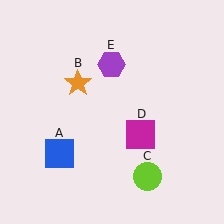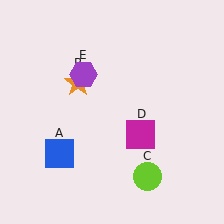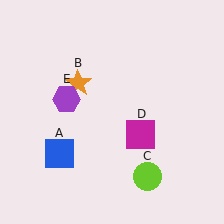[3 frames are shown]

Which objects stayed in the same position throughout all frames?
Blue square (object A) and orange star (object B) and lime circle (object C) and magenta square (object D) remained stationary.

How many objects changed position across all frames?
1 object changed position: purple hexagon (object E).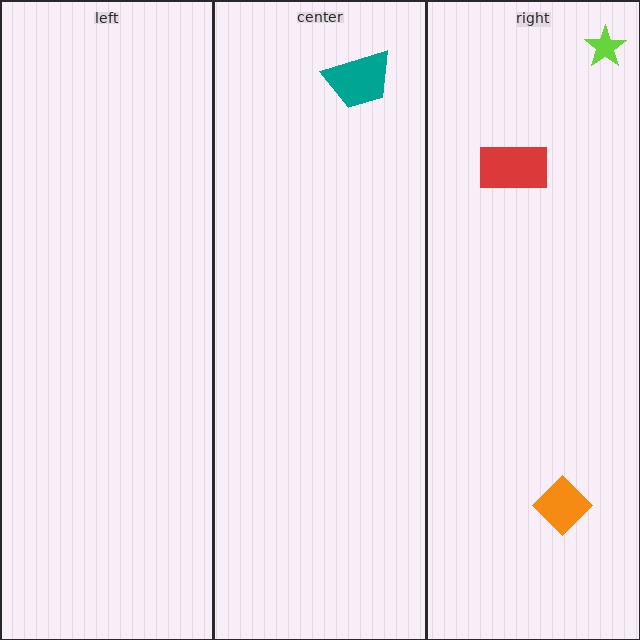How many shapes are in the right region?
3.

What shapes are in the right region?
The lime star, the orange diamond, the red rectangle.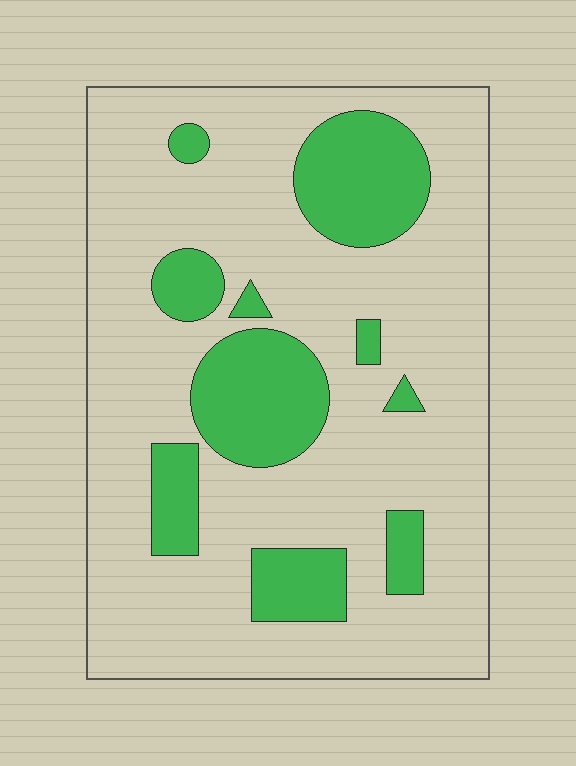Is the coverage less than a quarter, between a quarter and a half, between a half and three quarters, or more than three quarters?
Less than a quarter.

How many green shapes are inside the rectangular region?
10.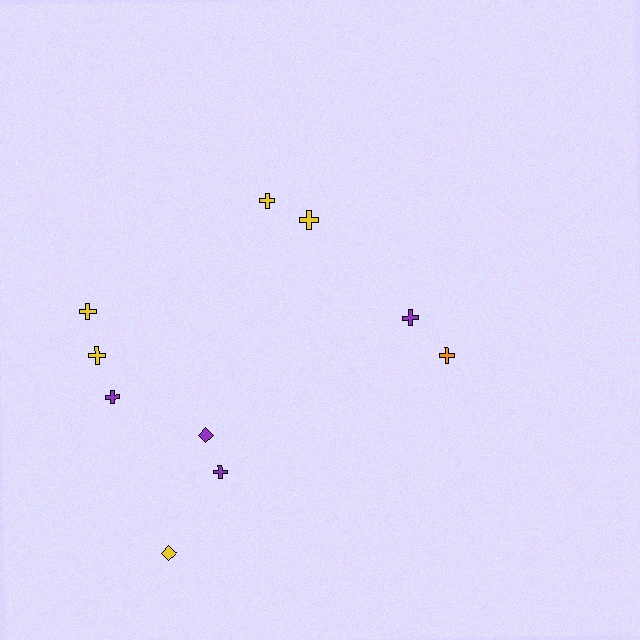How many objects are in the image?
There are 10 objects.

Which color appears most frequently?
Yellow, with 5 objects.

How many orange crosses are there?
There is 1 orange cross.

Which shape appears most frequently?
Cross, with 8 objects.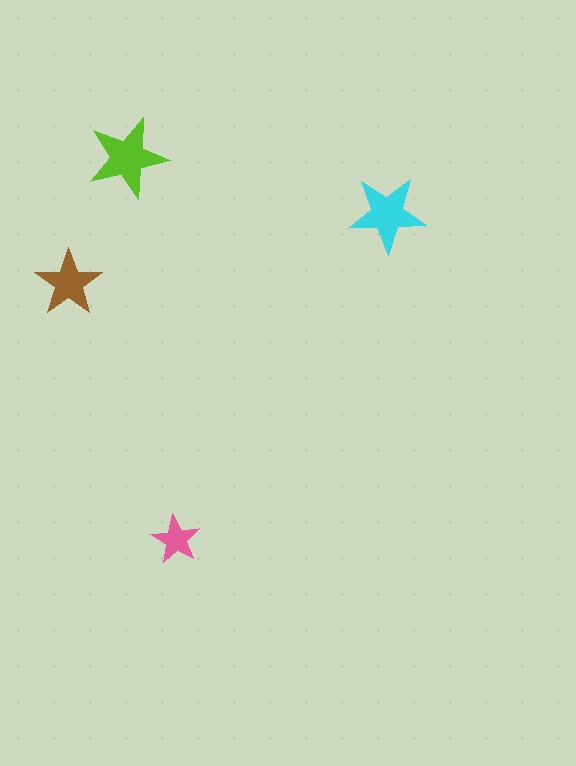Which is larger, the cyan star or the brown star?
The cyan one.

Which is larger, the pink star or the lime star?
The lime one.